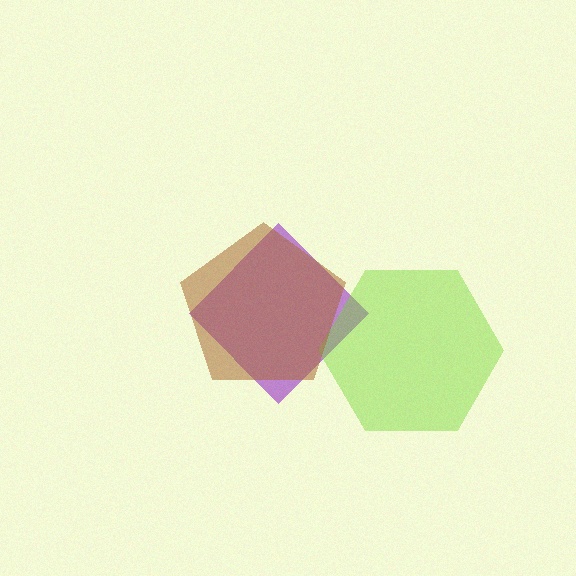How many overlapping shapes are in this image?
There are 3 overlapping shapes in the image.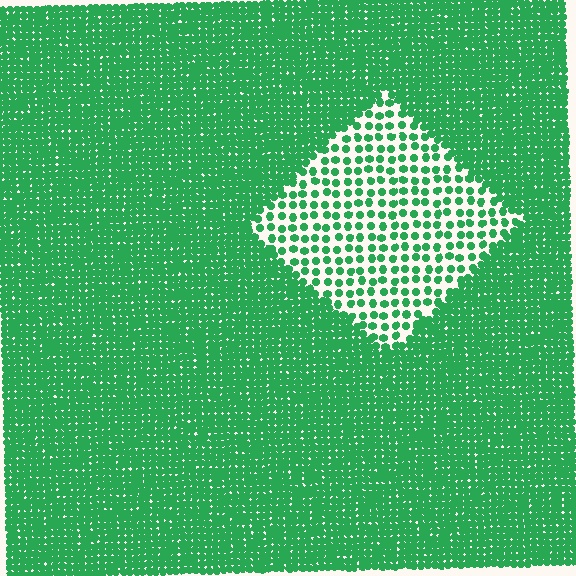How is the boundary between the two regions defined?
The boundary is defined by a change in element density (approximately 2.8x ratio). All elements are the same color, size, and shape.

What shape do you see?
I see a diamond.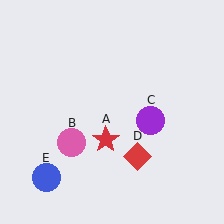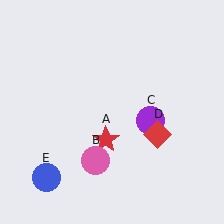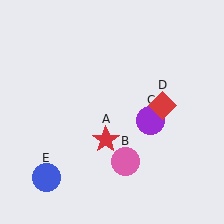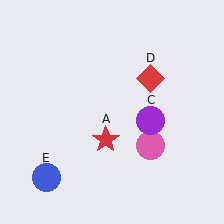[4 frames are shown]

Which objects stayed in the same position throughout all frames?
Red star (object A) and purple circle (object C) and blue circle (object E) remained stationary.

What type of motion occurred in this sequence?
The pink circle (object B), red diamond (object D) rotated counterclockwise around the center of the scene.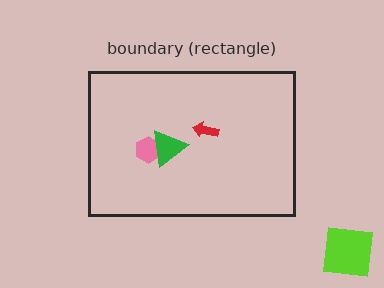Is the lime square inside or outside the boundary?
Outside.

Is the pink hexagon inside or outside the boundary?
Inside.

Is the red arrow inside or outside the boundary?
Inside.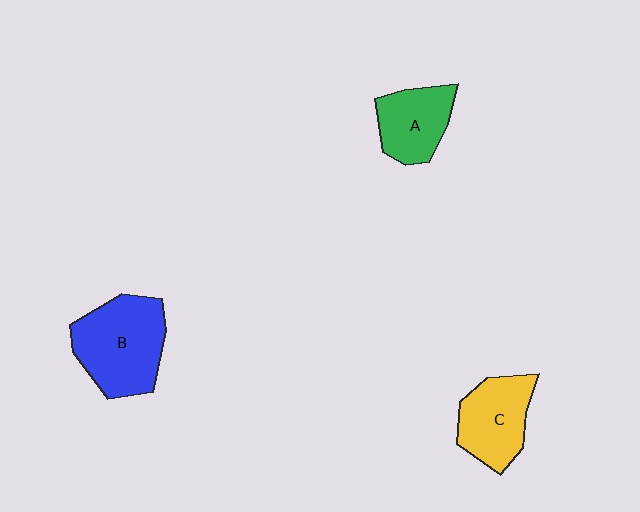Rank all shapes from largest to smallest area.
From largest to smallest: B (blue), C (yellow), A (green).